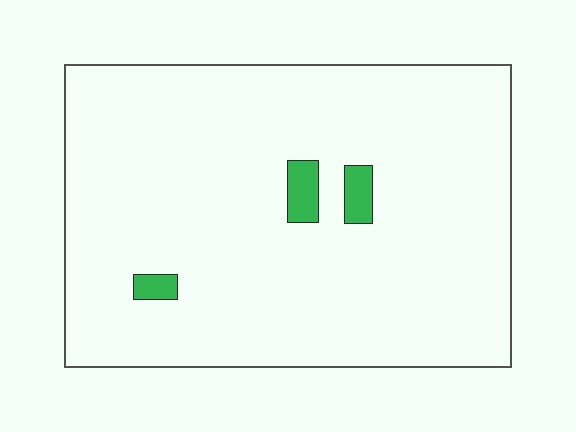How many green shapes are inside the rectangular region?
3.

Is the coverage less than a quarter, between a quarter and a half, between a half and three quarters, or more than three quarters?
Less than a quarter.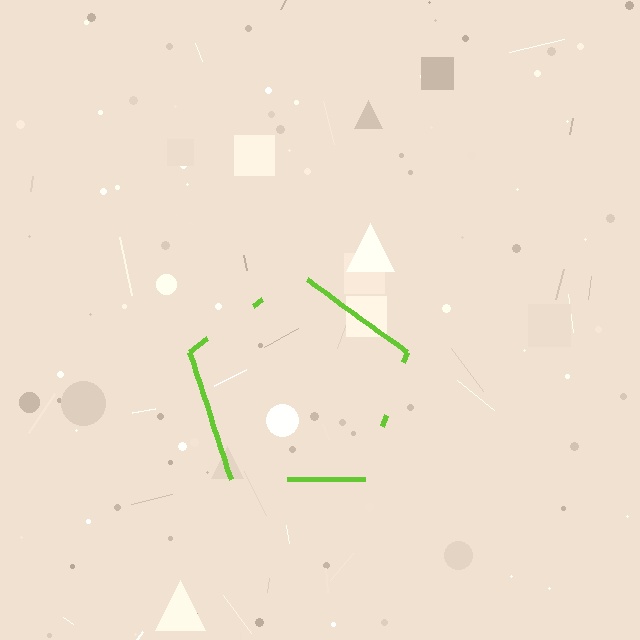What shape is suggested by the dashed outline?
The dashed outline suggests a pentagon.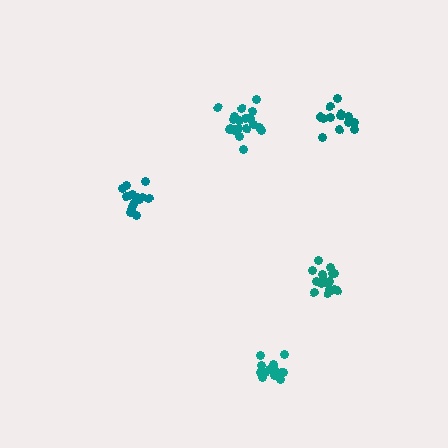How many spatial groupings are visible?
There are 5 spatial groupings.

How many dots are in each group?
Group 1: 18 dots, Group 2: 15 dots, Group 3: 14 dots, Group 4: 20 dots, Group 5: 17 dots (84 total).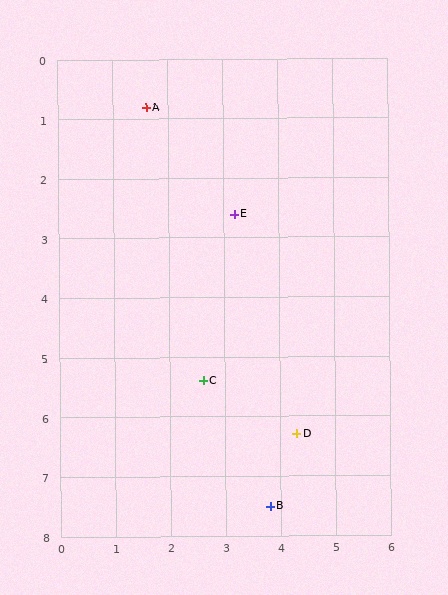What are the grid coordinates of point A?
Point A is at approximately (1.6, 0.8).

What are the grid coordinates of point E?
Point E is at approximately (3.2, 2.6).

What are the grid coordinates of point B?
Point B is at approximately (3.8, 7.5).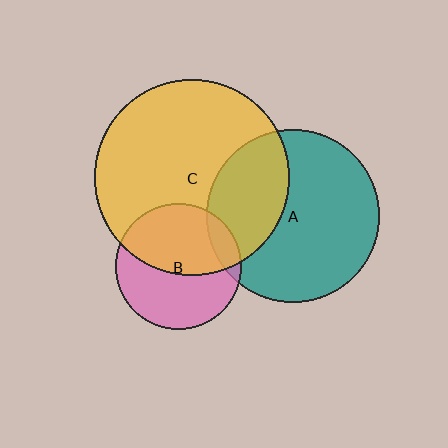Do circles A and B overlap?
Yes.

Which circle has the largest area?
Circle C (yellow).